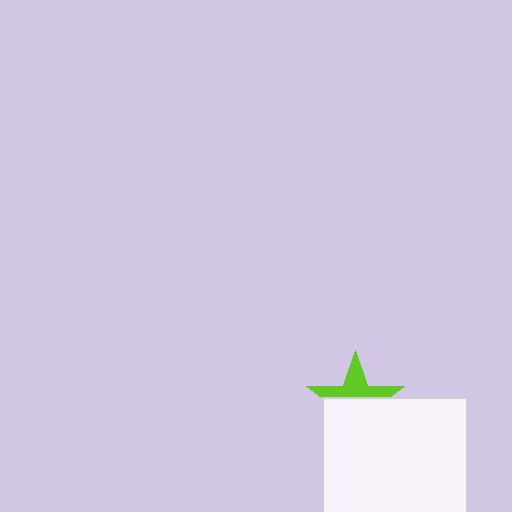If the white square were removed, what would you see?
You would see the complete lime star.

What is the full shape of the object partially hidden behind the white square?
The partially hidden object is a lime star.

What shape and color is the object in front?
The object in front is a white square.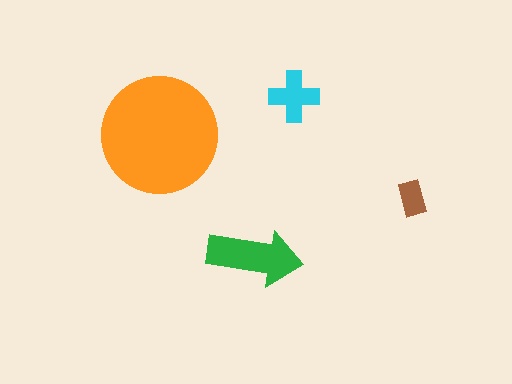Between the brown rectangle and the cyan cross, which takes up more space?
The cyan cross.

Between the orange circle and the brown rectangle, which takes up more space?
The orange circle.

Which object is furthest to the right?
The brown rectangle is rightmost.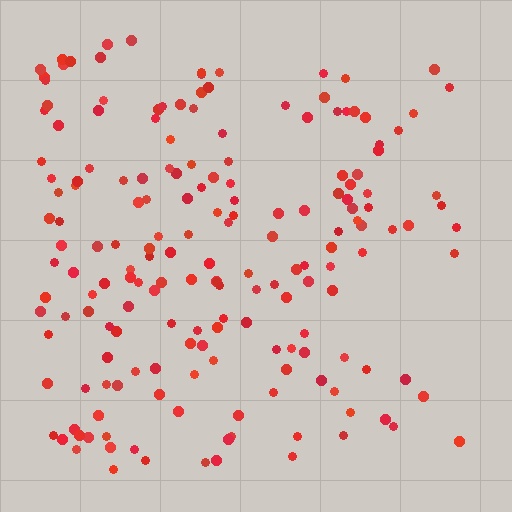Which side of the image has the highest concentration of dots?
The left.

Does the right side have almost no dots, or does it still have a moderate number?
Still a moderate number, just noticeably fewer than the left.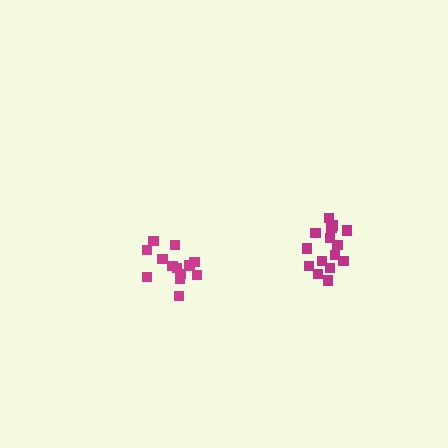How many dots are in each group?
Group 1: 15 dots, Group 2: 13 dots (28 total).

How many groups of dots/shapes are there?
There are 2 groups.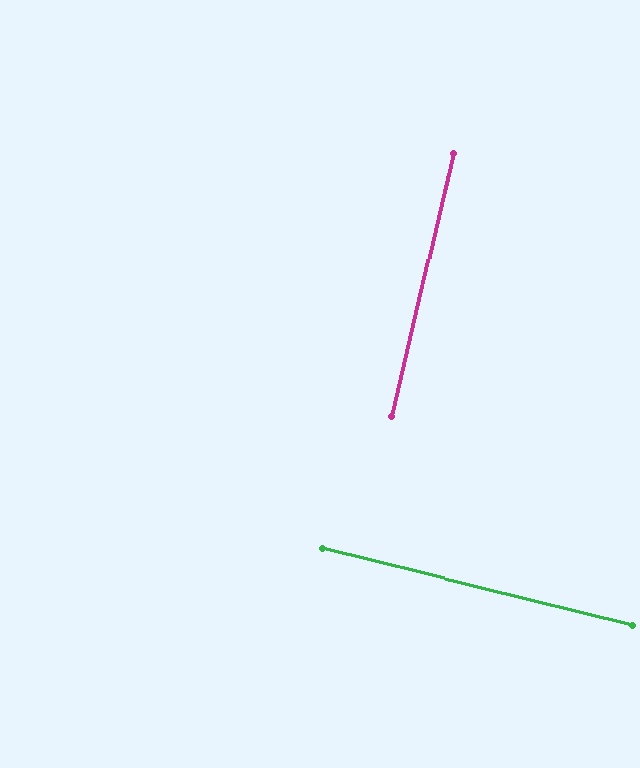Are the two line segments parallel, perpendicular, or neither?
Perpendicular — they meet at approximately 89°.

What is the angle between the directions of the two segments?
Approximately 89 degrees.